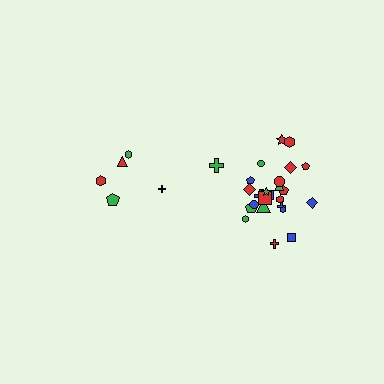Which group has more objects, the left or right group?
The right group.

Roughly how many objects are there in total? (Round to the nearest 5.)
Roughly 30 objects in total.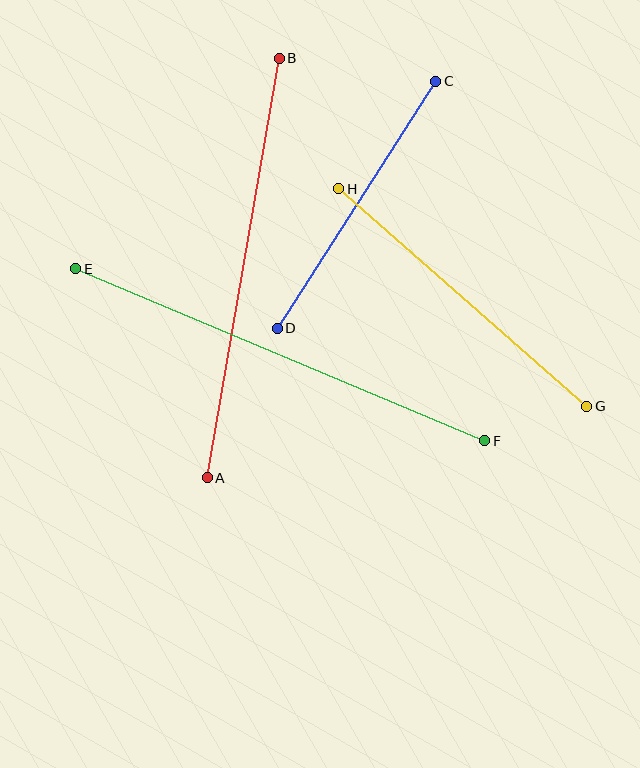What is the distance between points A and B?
The distance is approximately 426 pixels.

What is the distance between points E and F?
The distance is approximately 444 pixels.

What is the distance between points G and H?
The distance is approximately 330 pixels.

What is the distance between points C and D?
The distance is approximately 293 pixels.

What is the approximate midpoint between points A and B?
The midpoint is at approximately (243, 268) pixels.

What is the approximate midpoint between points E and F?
The midpoint is at approximately (280, 355) pixels.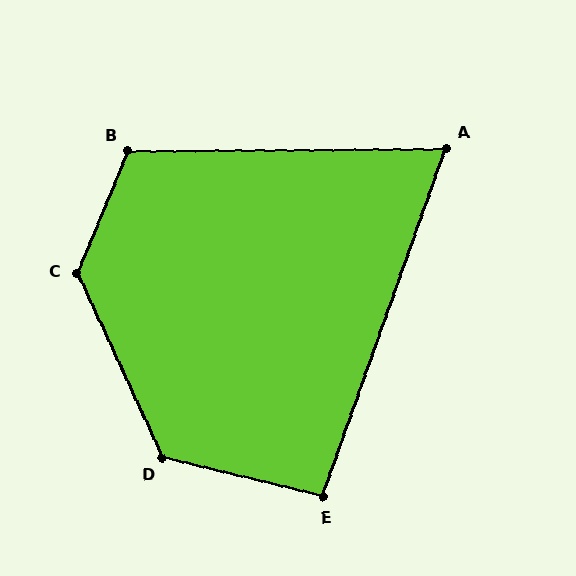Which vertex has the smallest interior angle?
A, at approximately 70 degrees.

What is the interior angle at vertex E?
Approximately 96 degrees (obtuse).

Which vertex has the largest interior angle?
C, at approximately 133 degrees.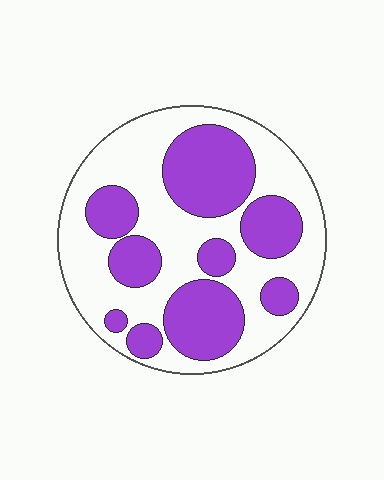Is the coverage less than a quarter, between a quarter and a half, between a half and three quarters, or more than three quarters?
Between a quarter and a half.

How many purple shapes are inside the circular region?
9.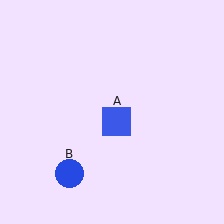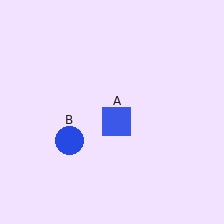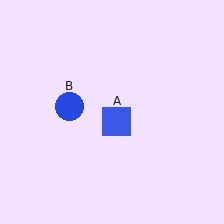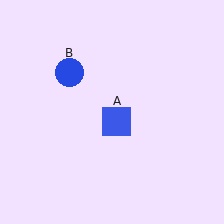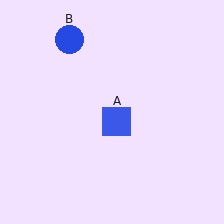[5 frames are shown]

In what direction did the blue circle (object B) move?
The blue circle (object B) moved up.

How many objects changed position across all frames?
1 object changed position: blue circle (object B).